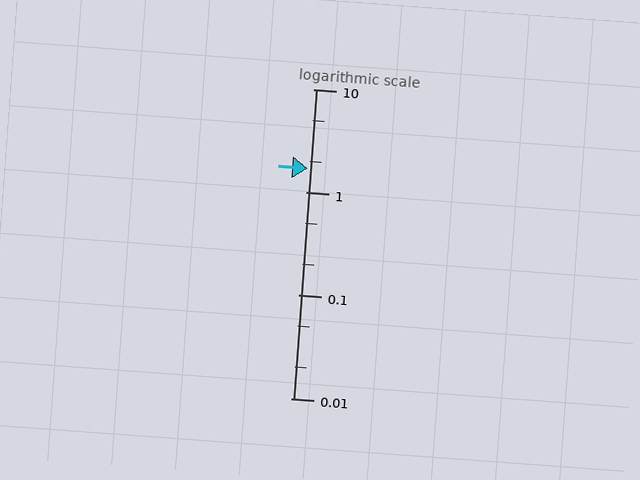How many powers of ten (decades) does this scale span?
The scale spans 3 decades, from 0.01 to 10.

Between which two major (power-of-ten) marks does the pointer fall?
The pointer is between 1 and 10.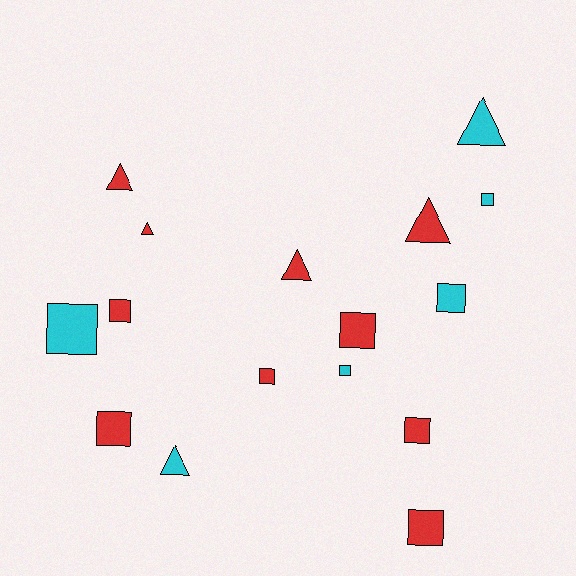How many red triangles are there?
There are 4 red triangles.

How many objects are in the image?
There are 16 objects.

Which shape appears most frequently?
Square, with 10 objects.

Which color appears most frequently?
Red, with 10 objects.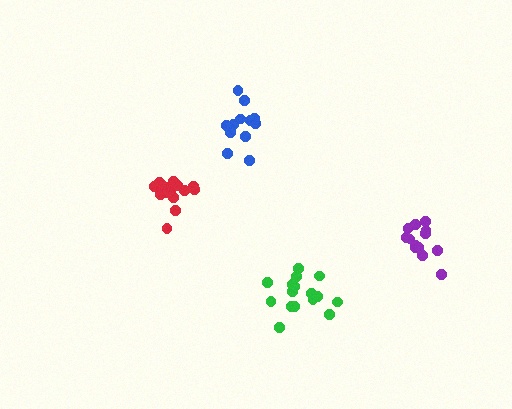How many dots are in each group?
Group 1: 13 dots, Group 2: 15 dots, Group 3: 12 dots, Group 4: 16 dots (56 total).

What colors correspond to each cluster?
The clusters are colored: purple, red, blue, green.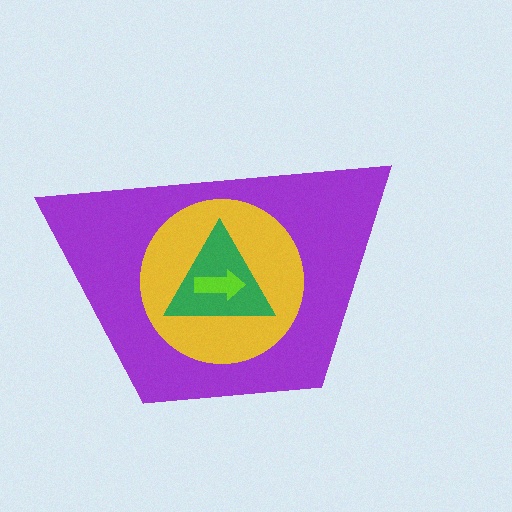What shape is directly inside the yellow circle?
The green triangle.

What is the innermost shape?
The lime arrow.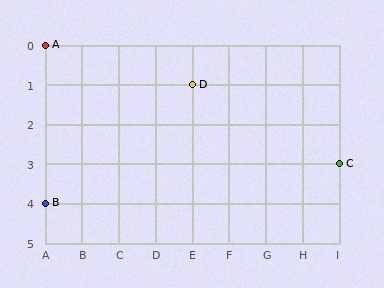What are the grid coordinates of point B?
Point B is at grid coordinates (A, 4).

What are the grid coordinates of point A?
Point A is at grid coordinates (A, 0).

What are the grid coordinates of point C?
Point C is at grid coordinates (I, 3).